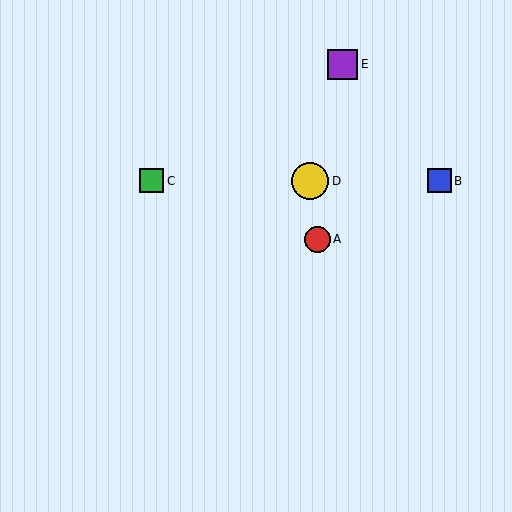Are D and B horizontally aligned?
Yes, both are at y≈181.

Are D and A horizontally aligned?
No, D is at y≈181 and A is at y≈239.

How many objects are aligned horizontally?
3 objects (B, C, D) are aligned horizontally.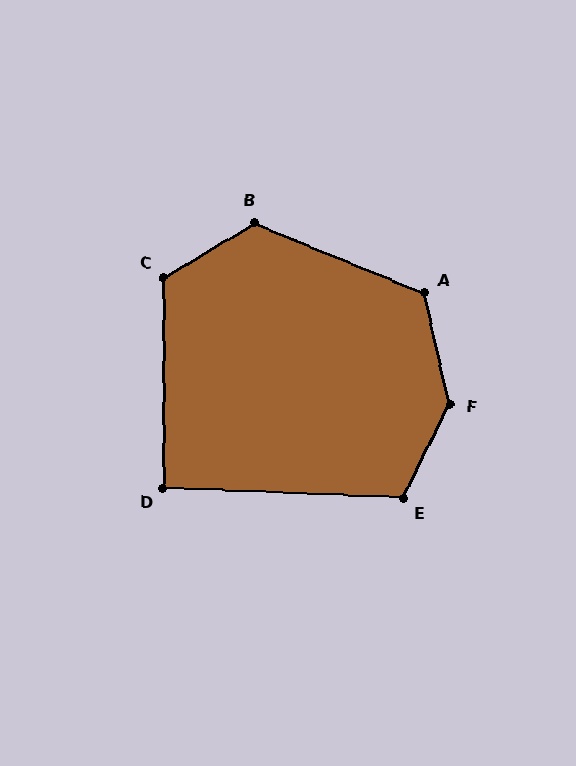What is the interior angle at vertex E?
Approximately 114 degrees (obtuse).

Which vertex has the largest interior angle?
F, at approximately 141 degrees.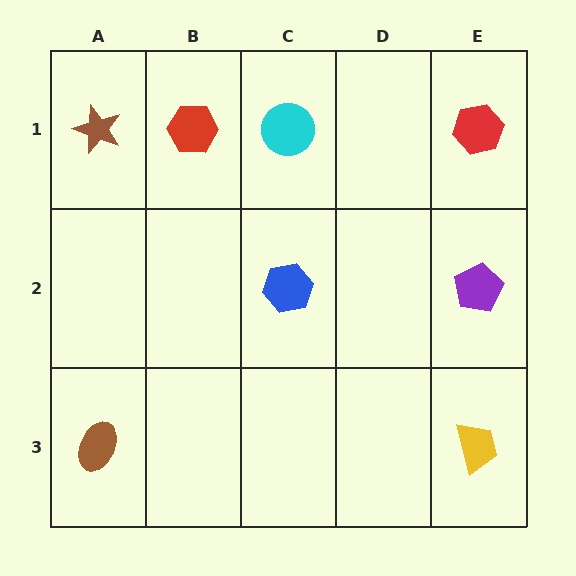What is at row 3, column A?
A brown ellipse.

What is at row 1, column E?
A red hexagon.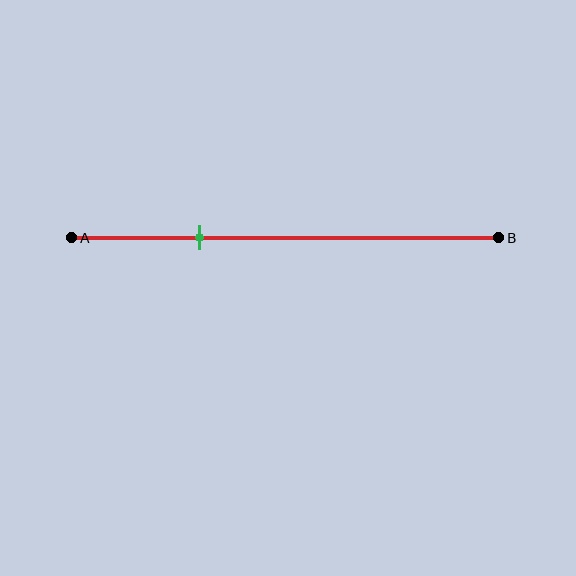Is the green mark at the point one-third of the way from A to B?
No, the mark is at about 30% from A, not at the 33% one-third point.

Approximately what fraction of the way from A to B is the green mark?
The green mark is approximately 30% of the way from A to B.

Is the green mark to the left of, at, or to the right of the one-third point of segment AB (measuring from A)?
The green mark is to the left of the one-third point of segment AB.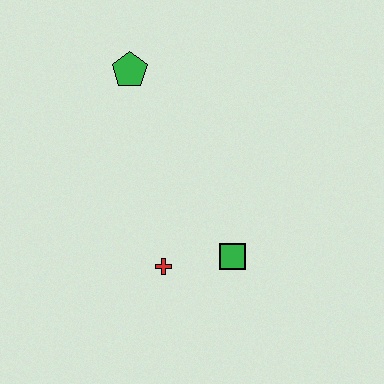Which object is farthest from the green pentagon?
The green square is farthest from the green pentagon.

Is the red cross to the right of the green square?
No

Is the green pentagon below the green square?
No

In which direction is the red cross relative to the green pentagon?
The red cross is below the green pentagon.